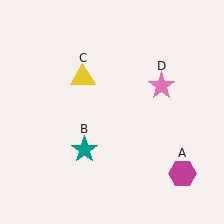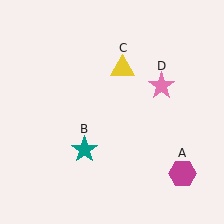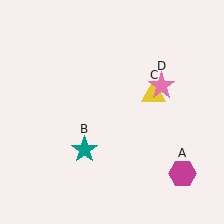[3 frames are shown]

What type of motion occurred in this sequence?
The yellow triangle (object C) rotated clockwise around the center of the scene.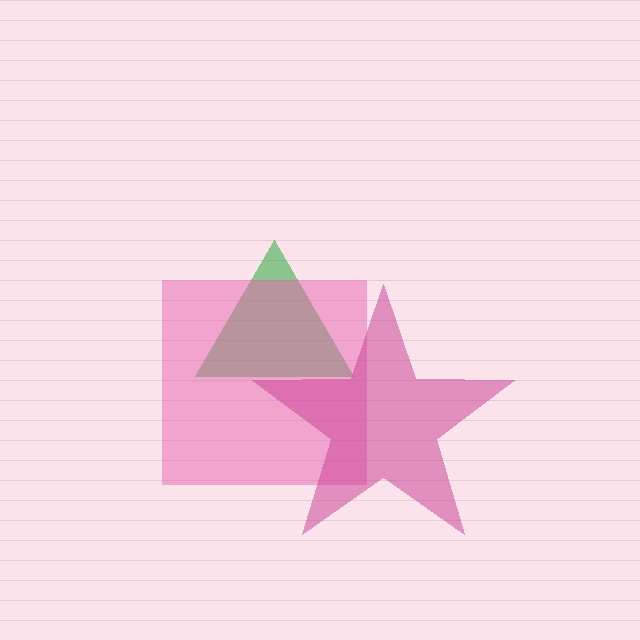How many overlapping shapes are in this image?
There are 3 overlapping shapes in the image.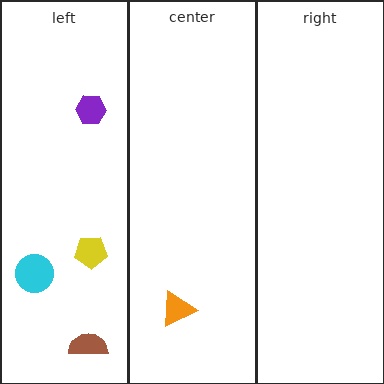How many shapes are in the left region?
4.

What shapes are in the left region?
The cyan circle, the brown semicircle, the purple hexagon, the yellow pentagon.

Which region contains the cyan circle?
The left region.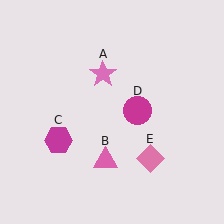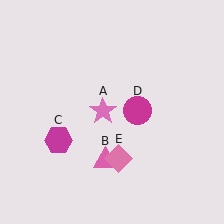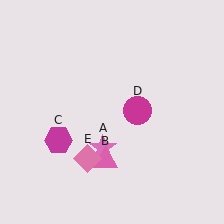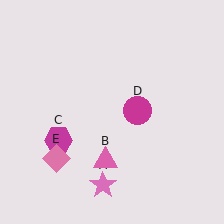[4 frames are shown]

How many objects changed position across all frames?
2 objects changed position: pink star (object A), pink diamond (object E).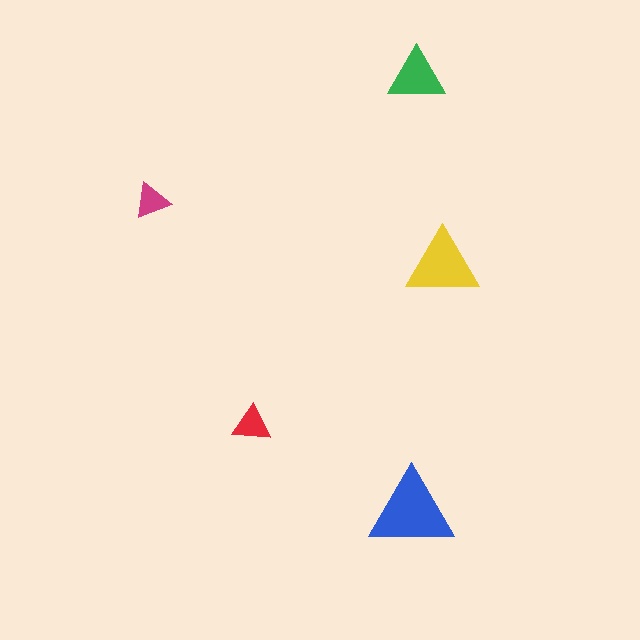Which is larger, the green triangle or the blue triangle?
The blue one.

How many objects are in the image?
There are 5 objects in the image.